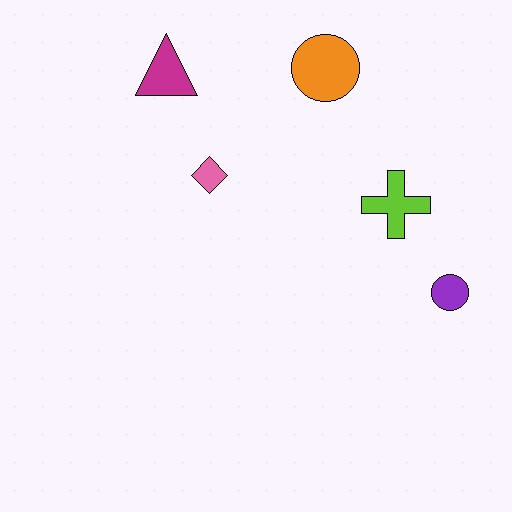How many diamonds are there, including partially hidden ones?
There is 1 diamond.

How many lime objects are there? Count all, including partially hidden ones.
There is 1 lime object.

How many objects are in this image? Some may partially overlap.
There are 5 objects.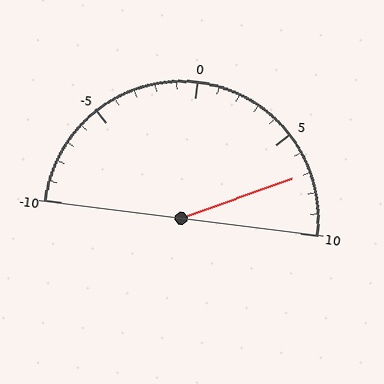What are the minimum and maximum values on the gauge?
The gauge ranges from -10 to 10.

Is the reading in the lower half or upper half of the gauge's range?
The reading is in the upper half of the range (-10 to 10).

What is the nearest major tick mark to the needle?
The nearest major tick mark is 5.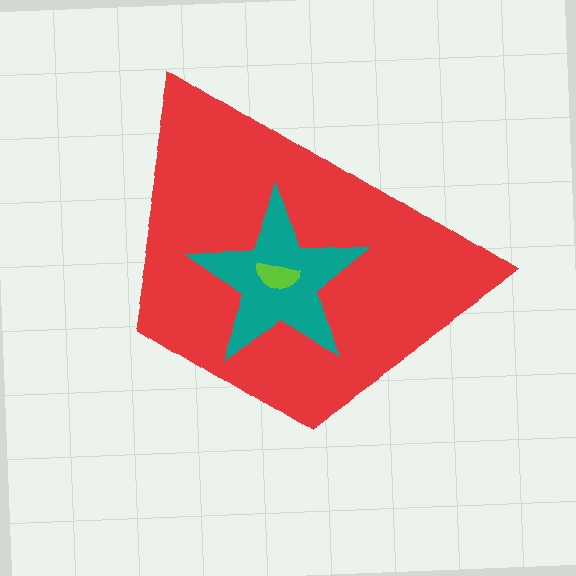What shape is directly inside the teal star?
The lime semicircle.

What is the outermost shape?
The red trapezoid.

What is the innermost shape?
The lime semicircle.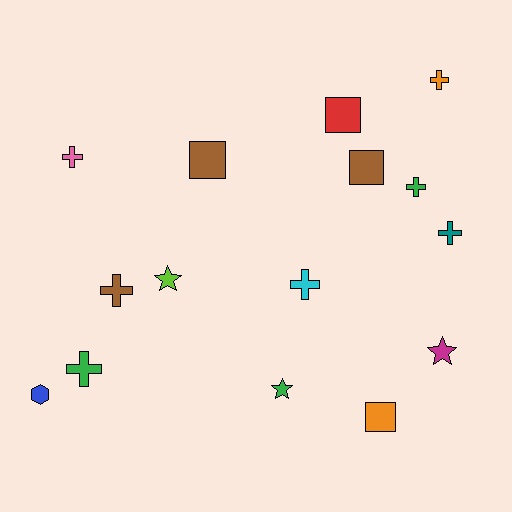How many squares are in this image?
There are 4 squares.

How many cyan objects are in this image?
There is 1 cyan object.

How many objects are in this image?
There are 15 objects.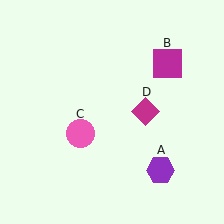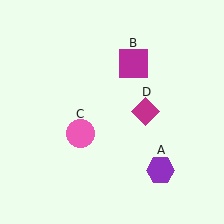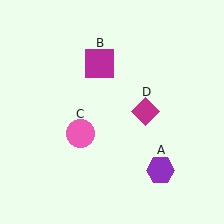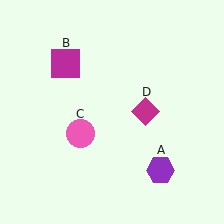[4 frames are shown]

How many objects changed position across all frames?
1 object changed position: magenta square (object B).